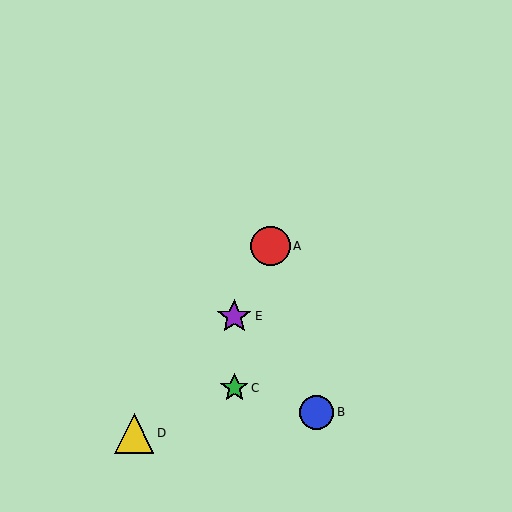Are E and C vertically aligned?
Yes, both are at x≈234.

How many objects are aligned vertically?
2 objects (C, E) are aligned vertically.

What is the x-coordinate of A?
Object A is at x≈270.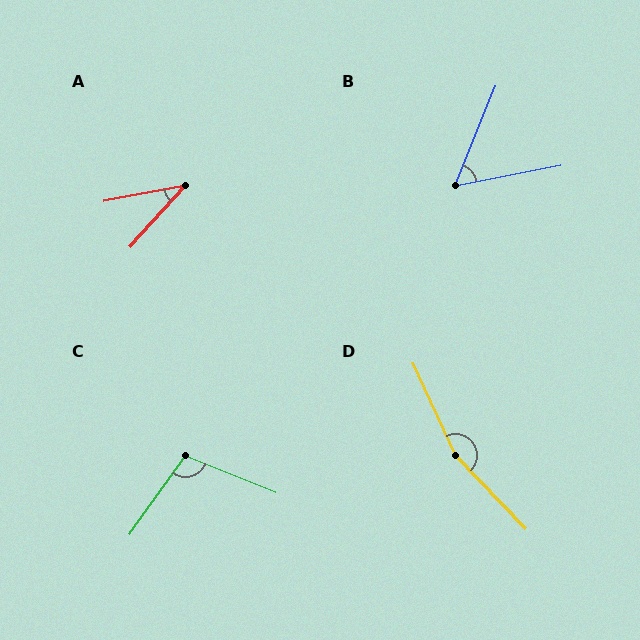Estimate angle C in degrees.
Approximately 104 degrees.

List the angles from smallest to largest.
A (37°), B (57°), C (104°), D (161°).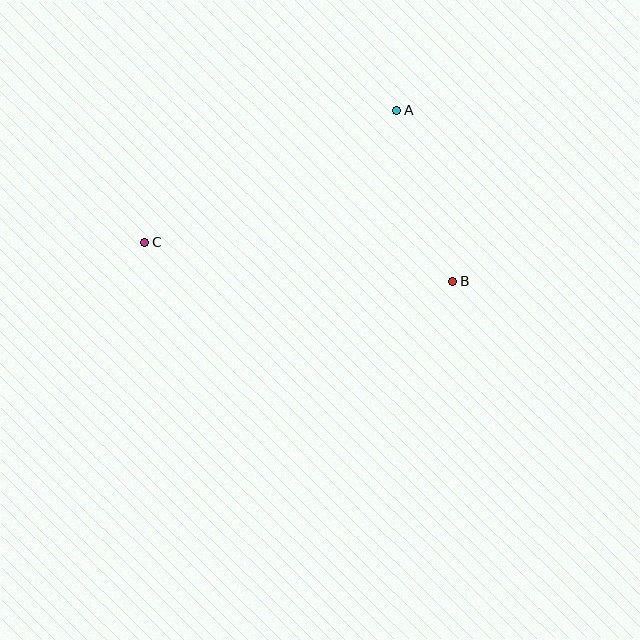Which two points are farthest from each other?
Points B and C are farthest from each other.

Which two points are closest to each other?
Points A and B are closest to each other.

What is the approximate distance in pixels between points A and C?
The distance between A and C is approximately 283 pixels.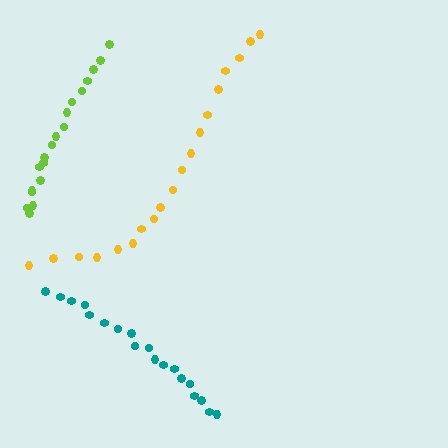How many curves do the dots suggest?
There are 3 distinct paths.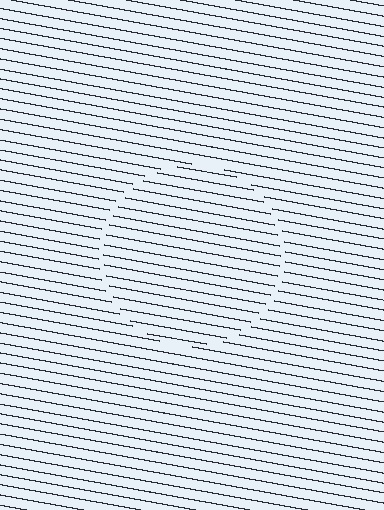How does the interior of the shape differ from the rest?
The interior of the shape contains the same grating, shifted by half a period — the contour is defined by the phase discontinuity where line-ends from the inner and outer gratings abut.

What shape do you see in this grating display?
An illusory circle. The interior of the shape contains the same grating, shifted by half a period — the contour is defined by the phase discontinuity where line-ends from the inner and outer gratings abut.